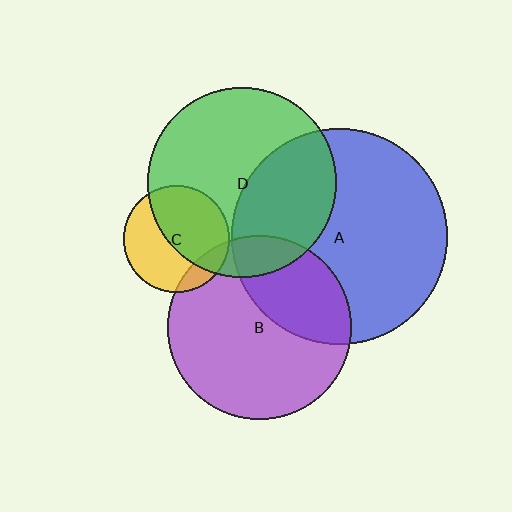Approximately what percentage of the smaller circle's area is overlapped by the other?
Approximately 10%.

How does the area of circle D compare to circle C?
Approximately 3.2 times.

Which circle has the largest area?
Circle A (blue).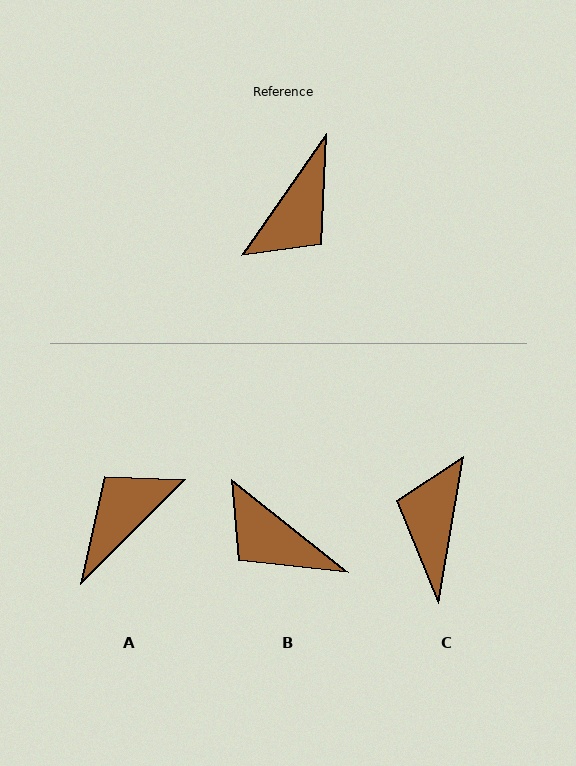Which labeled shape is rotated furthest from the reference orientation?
A, about 170 degrees away.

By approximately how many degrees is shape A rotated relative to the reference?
Approximately 170 degrees counter-clockwise.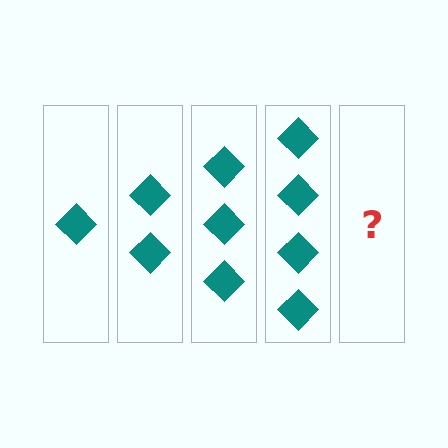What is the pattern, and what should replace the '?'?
The pattern is that each step adds one more diamond. The '?' should be 5 diamonds.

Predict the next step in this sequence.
The next step is 5 diamonds.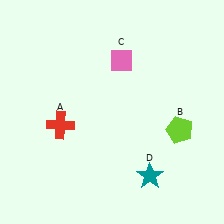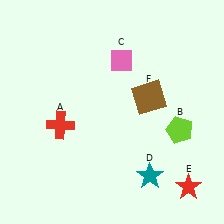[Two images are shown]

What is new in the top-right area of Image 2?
A brown square (F) was added in the top-right area of Image 2.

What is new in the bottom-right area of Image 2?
A red star (E) was added in the bottom-right area of Image 2.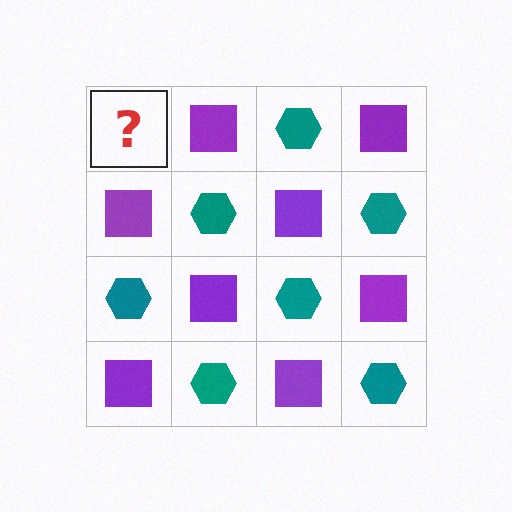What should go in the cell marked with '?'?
The missing cell should contain a teal hexagon.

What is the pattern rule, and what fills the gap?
The rule is that it alternates teal hexagon and purple square in a checkerboard pattern. The gap should be filled with a teal hexagon.